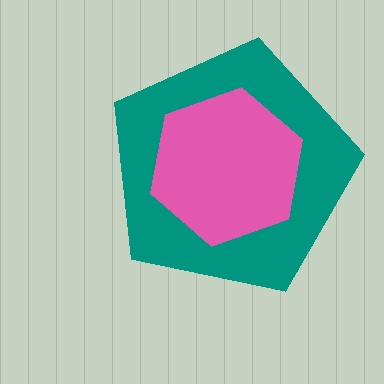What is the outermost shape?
The teal pentagon.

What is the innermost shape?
The pink hexagon.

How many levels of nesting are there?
2.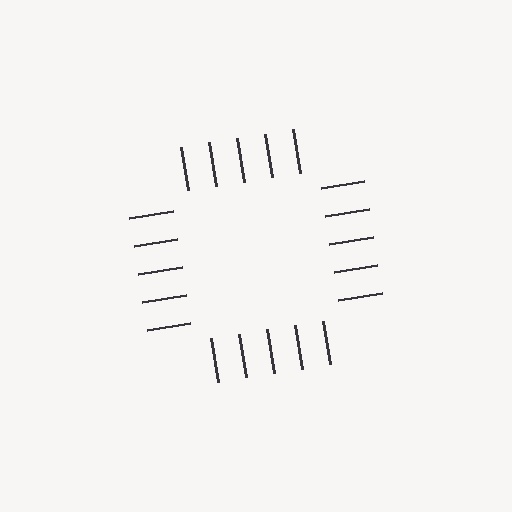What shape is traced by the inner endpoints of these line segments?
An illusory square — the line segments terminate on its edges but no continuous stroke is drawn.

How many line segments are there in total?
20 — 5 along each of the 4 edges.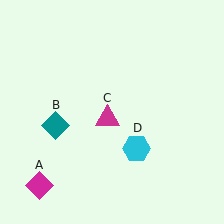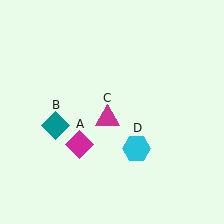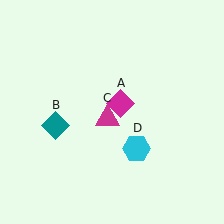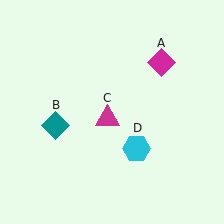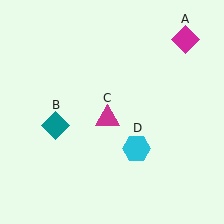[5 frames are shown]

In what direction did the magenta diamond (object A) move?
The magenta diamond (object A) moved up and to the right.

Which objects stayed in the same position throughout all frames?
Teal diamond (object B) and magenta triangle (object C) and cyan hexagon (object D) remained stationary.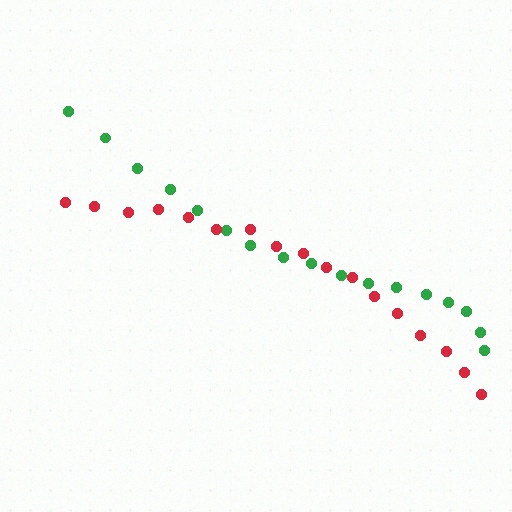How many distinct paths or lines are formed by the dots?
There are 2 distinct paths.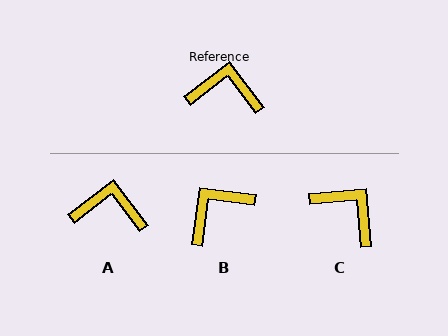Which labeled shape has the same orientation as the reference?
A.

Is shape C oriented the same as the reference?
No, it is off by about 32 degrees.